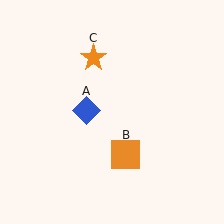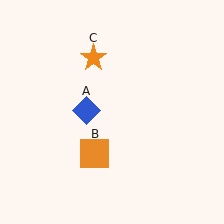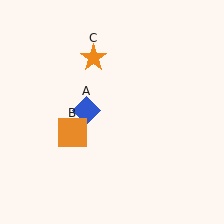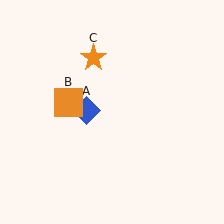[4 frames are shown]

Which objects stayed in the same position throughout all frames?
Blue diamond (object A) and orange star (object C) remained stationary.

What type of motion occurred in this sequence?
The orange square (object B) rotated clockwise around the center of the scene.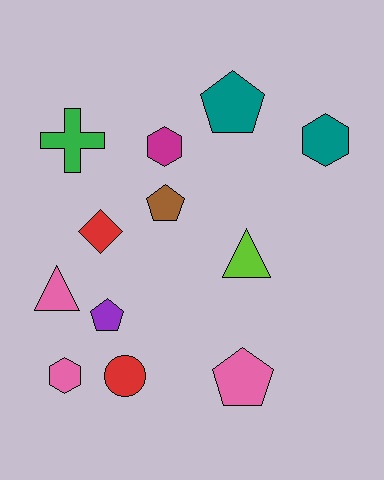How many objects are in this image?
There are 12 objects.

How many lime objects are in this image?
There is 1 lime object.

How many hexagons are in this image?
There are 3 hexagons.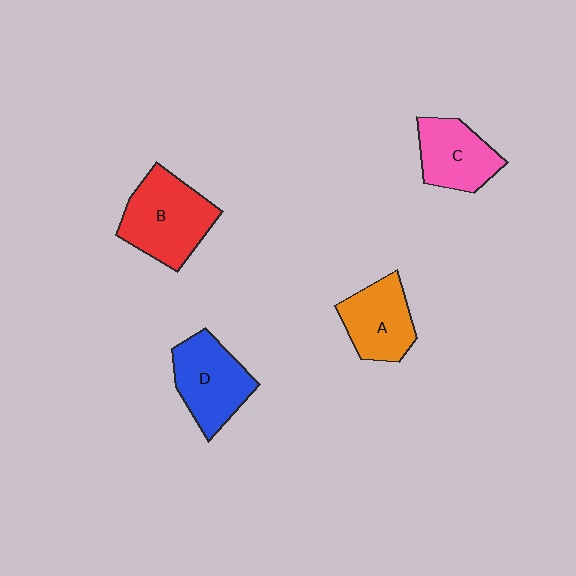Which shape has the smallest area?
Shape C (pink).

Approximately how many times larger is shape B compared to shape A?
Approximately 1.3 times.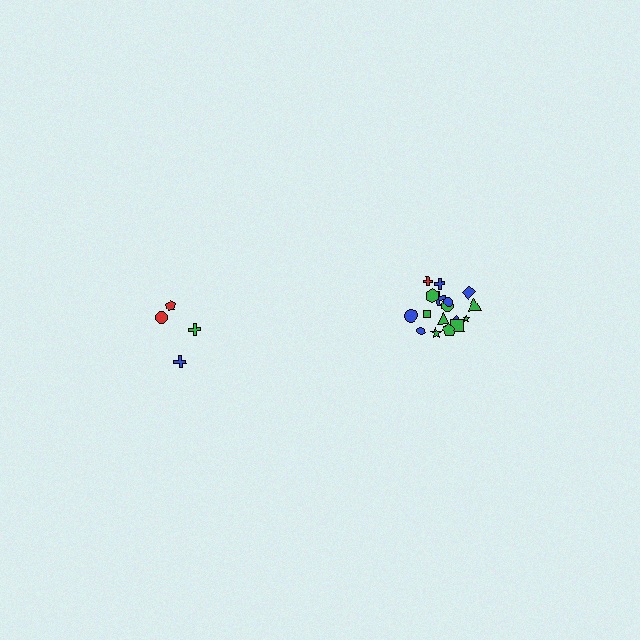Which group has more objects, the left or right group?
The right group.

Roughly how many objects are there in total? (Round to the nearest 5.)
Roughly 20 objects in total.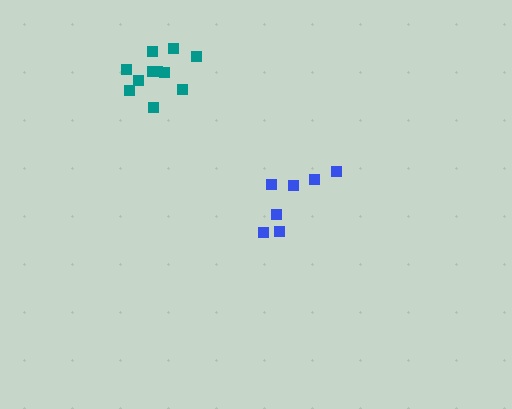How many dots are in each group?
Group 1: 11 dots, Group 2: 7 dots (18 total).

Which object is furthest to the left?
The teal cluster is leftmost.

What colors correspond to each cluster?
The clusters are colored: teal, blue.